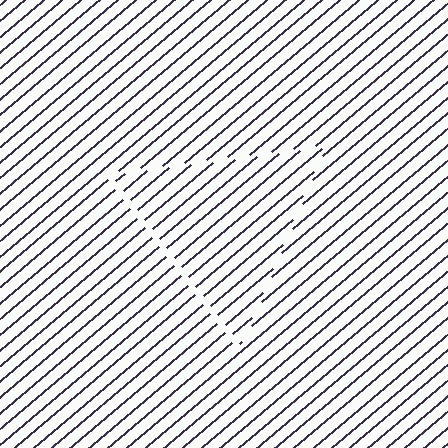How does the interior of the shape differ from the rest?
The interior of the shape contains the same grating, shifted by half a period — the contour is defined by the phase discontinuity where line-ends from the inner and outer gratings abut.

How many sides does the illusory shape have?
3 sides — the line-ends trace a triangle.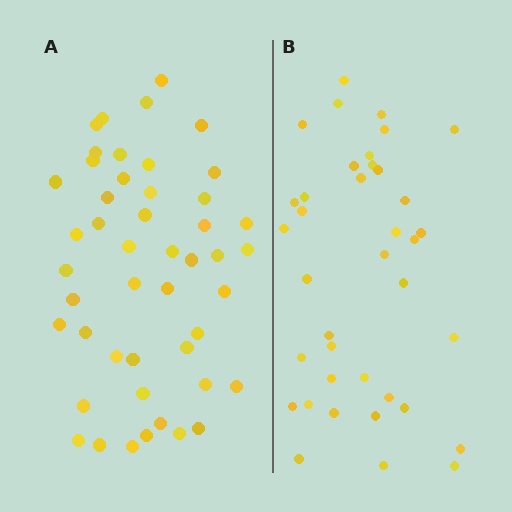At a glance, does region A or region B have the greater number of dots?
Region A (the left region) has more dots.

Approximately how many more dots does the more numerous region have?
Region A has roughly 8 or so more dots than region B.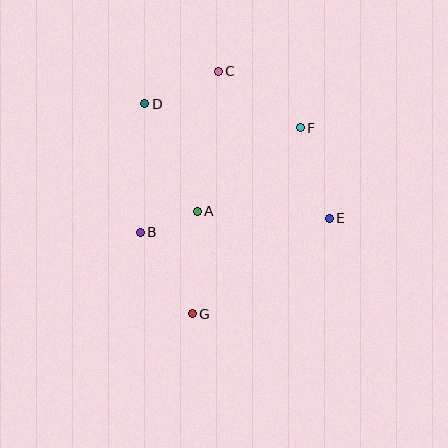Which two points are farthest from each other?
Points C and G are farthest from each other.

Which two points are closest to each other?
Points A and B are closest to each other.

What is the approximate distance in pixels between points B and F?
The distance between B and F is approximately 191 pixels.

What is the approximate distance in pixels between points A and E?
The distance between A and E is approximately 132 pixels.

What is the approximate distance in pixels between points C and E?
The distance between C and E is approximately 184 pixels.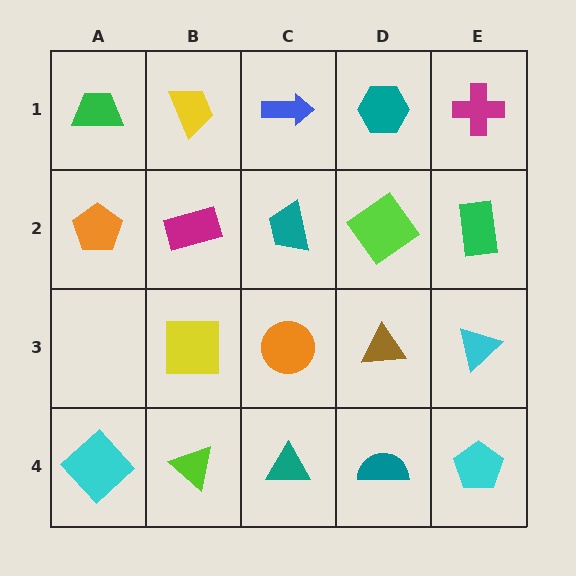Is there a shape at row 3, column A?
No, that cell is empty.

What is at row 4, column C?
A teal triangle.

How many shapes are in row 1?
5 shapes.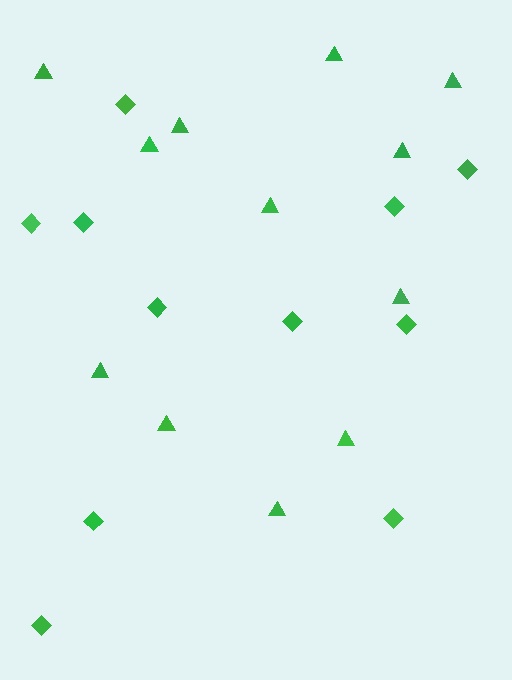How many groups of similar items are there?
There are 2 groups: one group of diamonds (11) and one group of triangles (12).